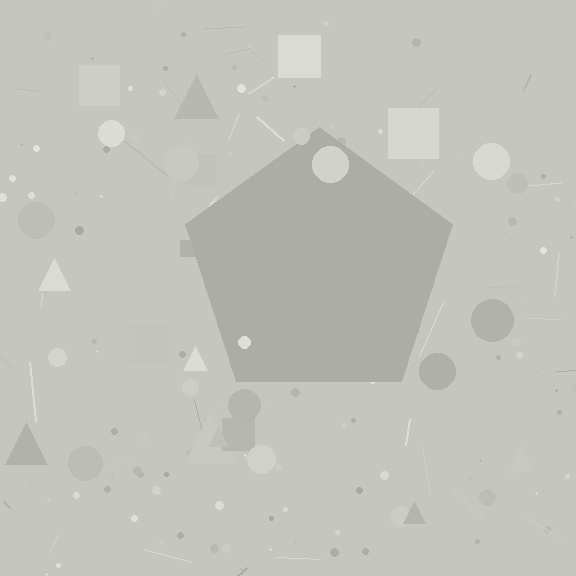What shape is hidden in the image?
A pentagon is hidden in the image.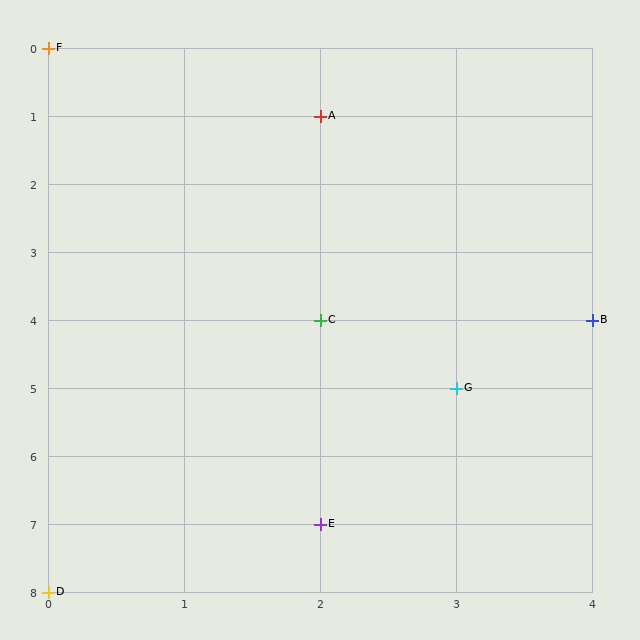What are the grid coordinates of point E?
Point E is at grid coordinates (2, 7).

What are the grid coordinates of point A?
Point A is at grid coordinates (2, 1).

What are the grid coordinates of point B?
Point B is at grid coordinates (4, 4).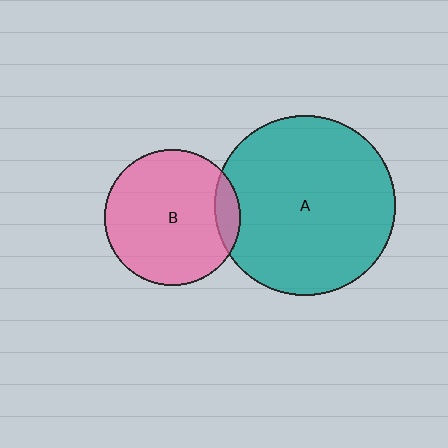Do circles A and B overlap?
Yes.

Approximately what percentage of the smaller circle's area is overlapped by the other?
Approximately 10%.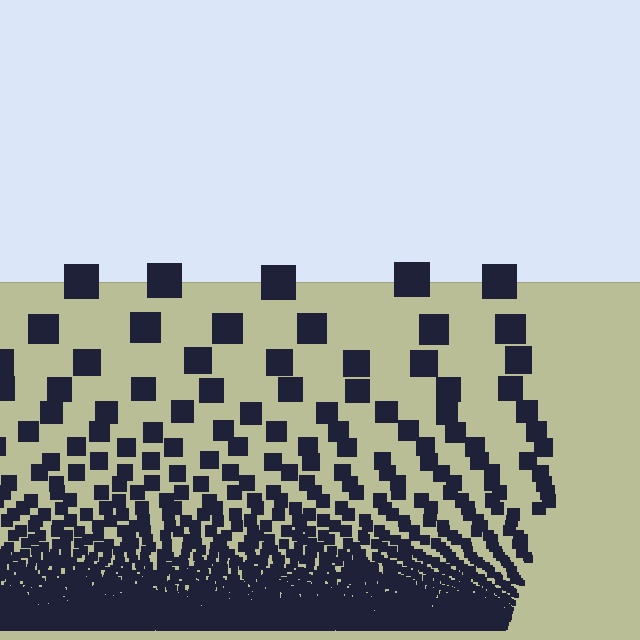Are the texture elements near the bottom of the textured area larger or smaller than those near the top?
Smaller. The gradient is inverted — elements near the bottom are smaller and denser.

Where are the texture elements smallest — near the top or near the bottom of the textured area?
Near the bottom.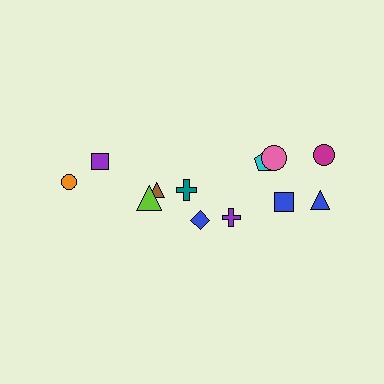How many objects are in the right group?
There are 7 objects.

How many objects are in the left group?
There are 5 objects.